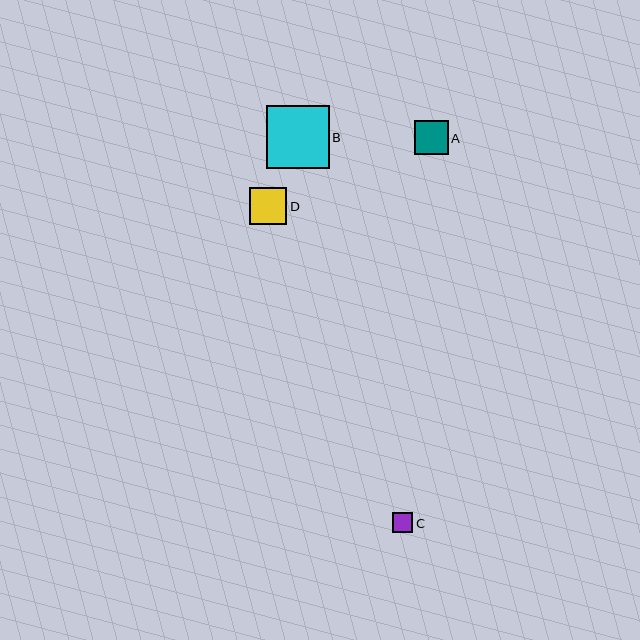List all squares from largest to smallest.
From largest to smallest: B, D, A, C.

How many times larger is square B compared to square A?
Square B is approximately 1.9 times the size of square A.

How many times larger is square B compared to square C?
Square B is approximately 3.1 times the size of square C.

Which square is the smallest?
Square C is the smallest with a size of approximately 21 pixels.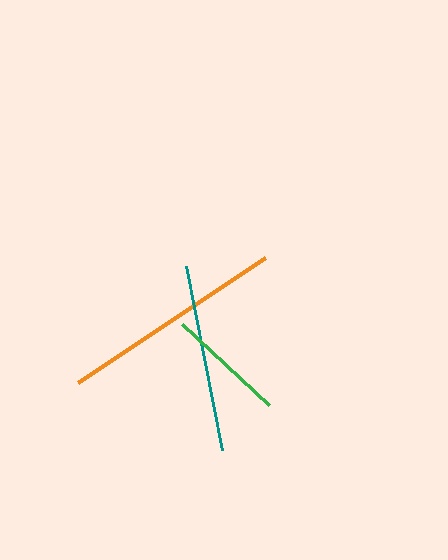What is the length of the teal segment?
The teal segment is approximately 187 pixels long.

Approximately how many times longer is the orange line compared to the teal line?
The orange line is approximately 1.2 times the length of the teal line.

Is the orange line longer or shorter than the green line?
The orange line is longer than the green line.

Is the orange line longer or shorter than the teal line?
The orange line is longer than the teal line.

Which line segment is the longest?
The orange line is the longest at approximately 225 pixels.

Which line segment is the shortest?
The green line is the shortest at approximately 118 pixels.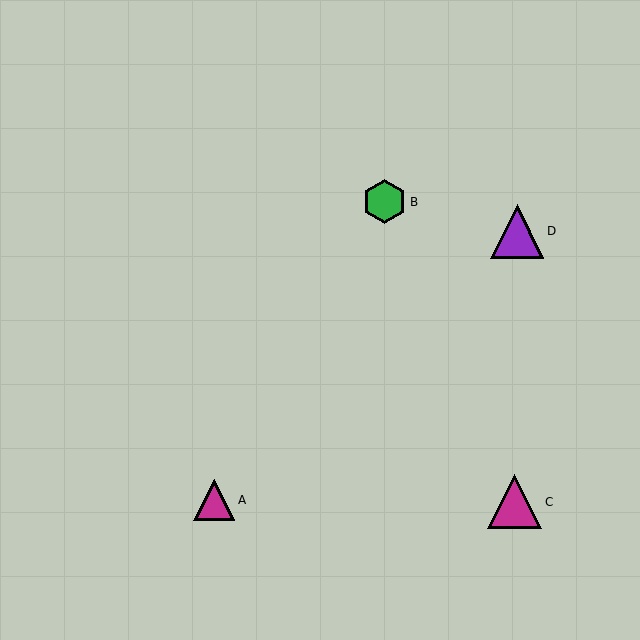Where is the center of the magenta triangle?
The center of the magenta triangle is at (515, 502).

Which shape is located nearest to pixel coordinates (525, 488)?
The magenta triangle (labeled C) at (515, 502) is nearest to that location.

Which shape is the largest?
The magenta triangle (labeled C) is the largest.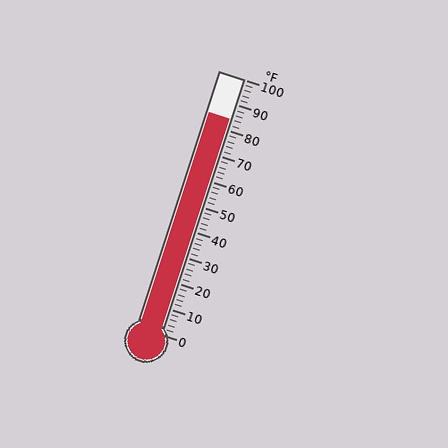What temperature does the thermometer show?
The thermometer shows approximately 84°F.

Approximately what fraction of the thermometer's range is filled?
The thermometer is filled to approximately 85% of its range.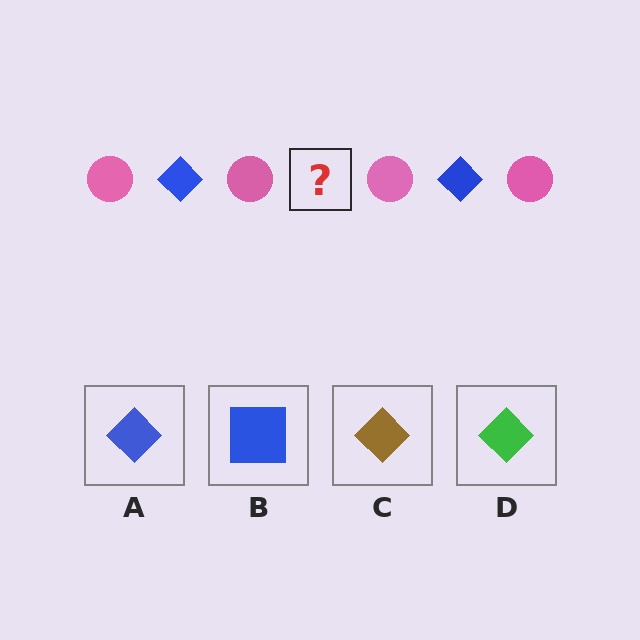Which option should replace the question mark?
Option A.